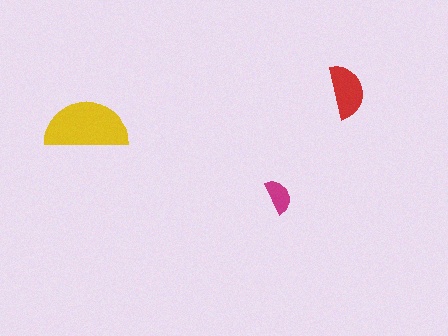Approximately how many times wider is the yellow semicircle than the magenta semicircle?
About 2.5 times wider.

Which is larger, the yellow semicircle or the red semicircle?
The yellow one.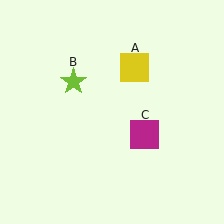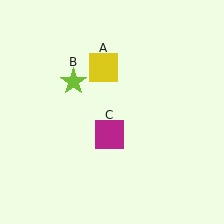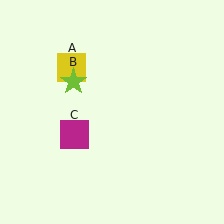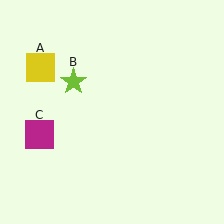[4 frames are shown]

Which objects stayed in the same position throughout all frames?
Lime star (object B) remained stationary.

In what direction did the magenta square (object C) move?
The magenta square (object C) moved left.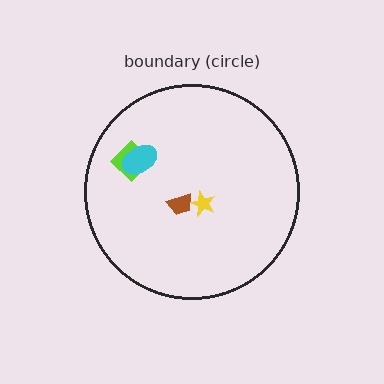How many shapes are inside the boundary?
4 inside, 0 outside.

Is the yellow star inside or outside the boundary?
Inside.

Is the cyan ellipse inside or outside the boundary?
Inside.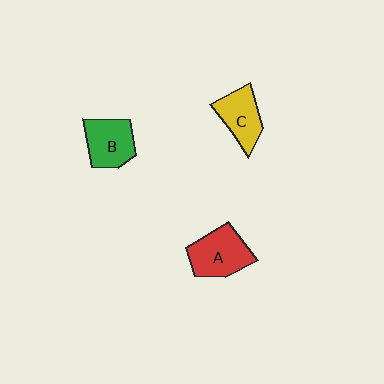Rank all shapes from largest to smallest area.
From largest to smallest: A (red), B (green), C (yellow).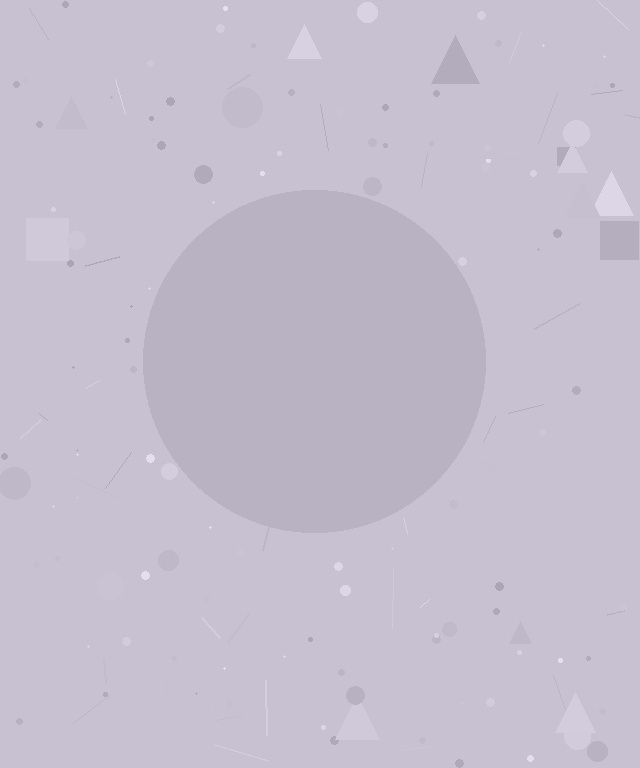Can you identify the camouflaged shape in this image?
The camouflaged shape is a circle.